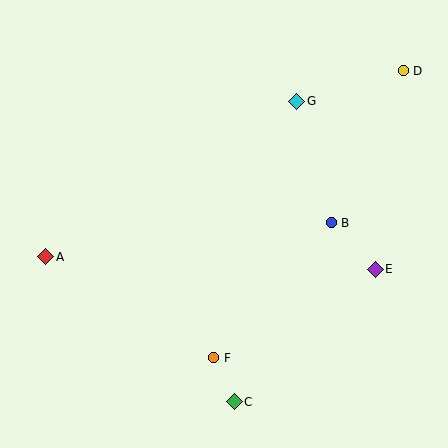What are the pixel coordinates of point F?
Point F is at (214, 358).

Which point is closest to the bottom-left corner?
Point A is closest to the bottom-left corner.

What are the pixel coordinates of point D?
Point D is at (403, 71).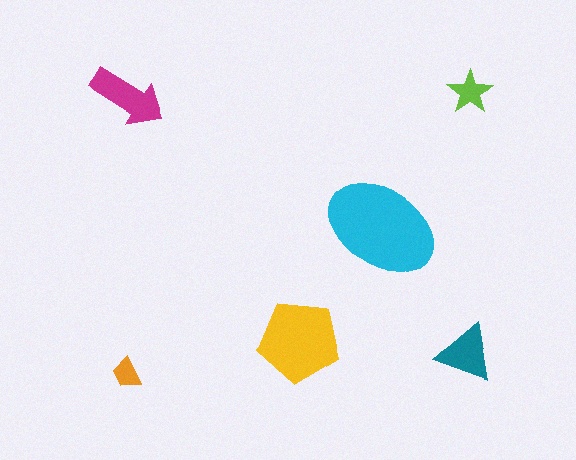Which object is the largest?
The cyan ellipse.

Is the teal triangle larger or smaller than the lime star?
Larger.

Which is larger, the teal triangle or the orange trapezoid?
The teal triangle.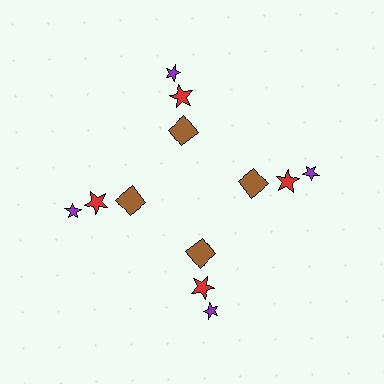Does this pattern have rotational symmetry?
Yes, this pattern has 4-fold rotational symmetry. It looks the same after rotating 90 degrees around the center.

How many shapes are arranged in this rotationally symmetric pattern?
There are 12 shapes, arranged in 4 groups of 3.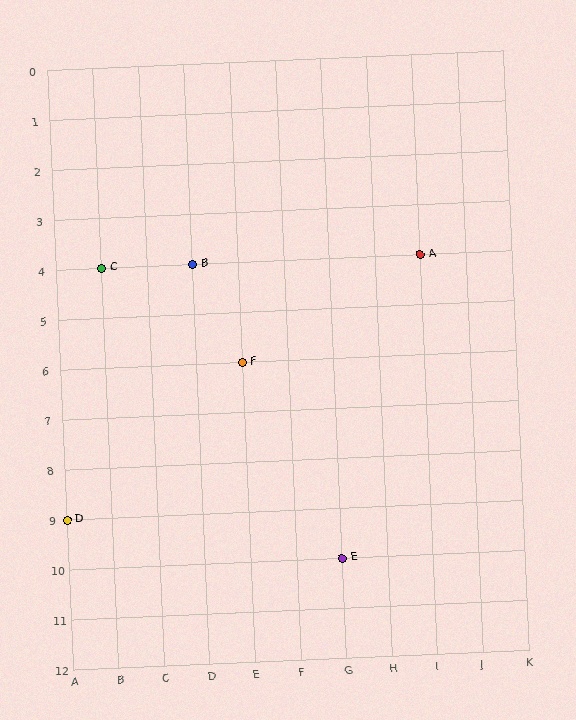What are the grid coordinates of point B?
Point B is at grid coordinates (D, 4).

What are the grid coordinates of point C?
Point C is at grid coordinates (B, 4).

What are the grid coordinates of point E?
Point E is at grid coordinates (G, 10).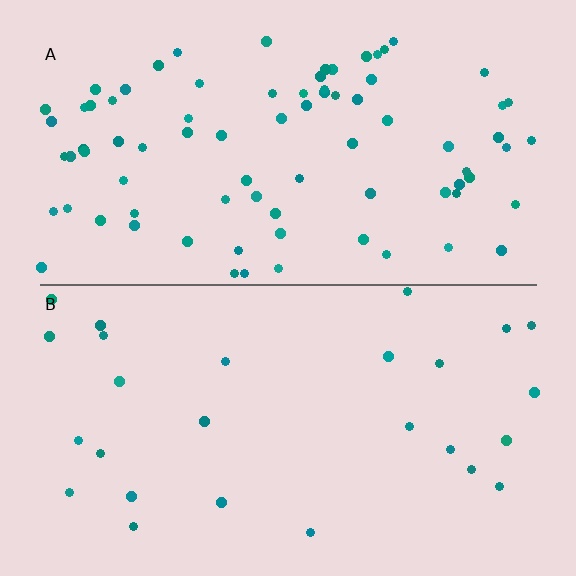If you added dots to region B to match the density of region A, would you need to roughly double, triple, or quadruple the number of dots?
Approximately triple.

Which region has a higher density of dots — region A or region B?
A (the top).